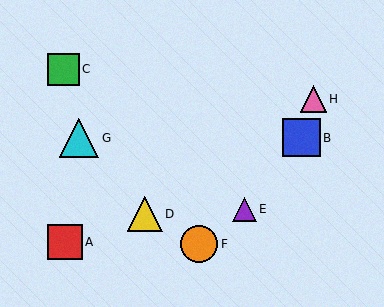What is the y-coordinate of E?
Object E is at y≈209.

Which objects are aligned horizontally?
Objects B, G are aligned horizontally.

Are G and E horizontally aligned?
No, G is at y≈138 and E is at y≈209.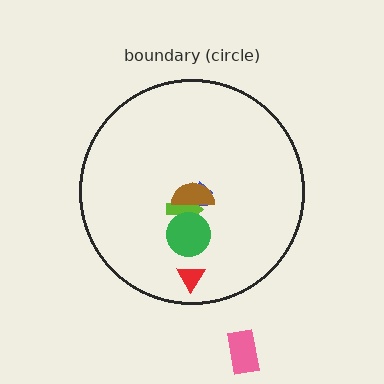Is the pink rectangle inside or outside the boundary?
Outside.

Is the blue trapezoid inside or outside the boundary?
Inside.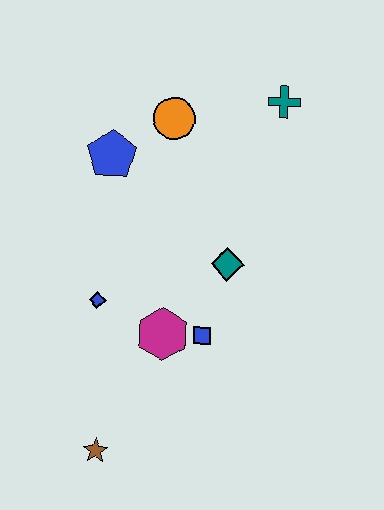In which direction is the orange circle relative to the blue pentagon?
The orange circle is to the right of the blue pentagon.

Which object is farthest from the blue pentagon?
The brown star is farthest from the blue pentagon.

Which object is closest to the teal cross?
The orange circle is closest to the teal cross.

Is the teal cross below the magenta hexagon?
No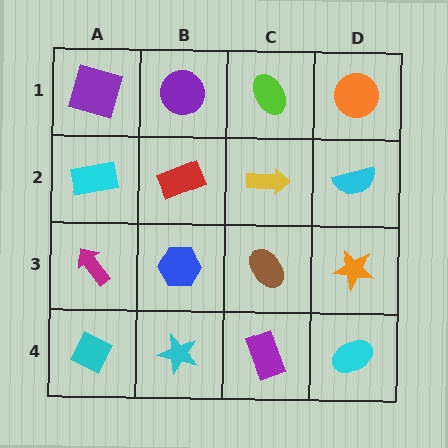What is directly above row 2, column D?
An orange circle.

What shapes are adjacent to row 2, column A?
A purple square (row 1, column A), a magenta arrow (row 3, column A), a red rectangle (row 2, column B).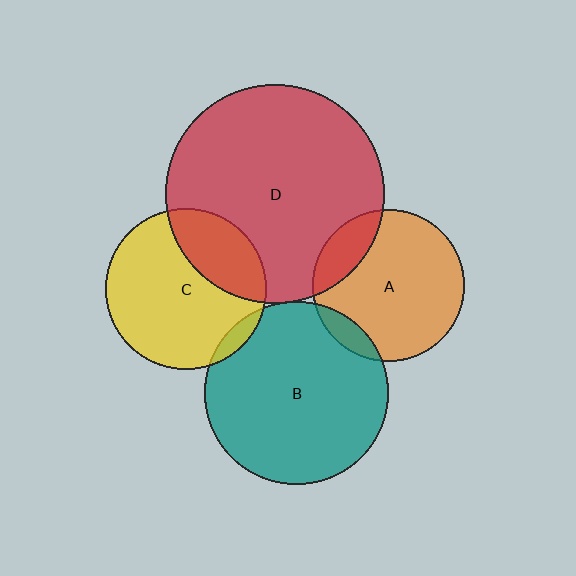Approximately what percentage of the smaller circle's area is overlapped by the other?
Approximately 5%.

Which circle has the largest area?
Circle D (red).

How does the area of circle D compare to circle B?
Approximately 1.4 times.